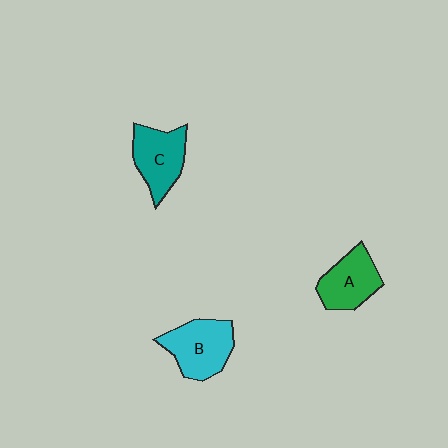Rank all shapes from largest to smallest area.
From largest to smallest: B (cyan), C (teal), A (green).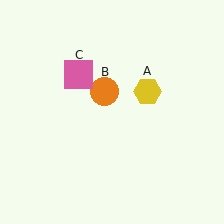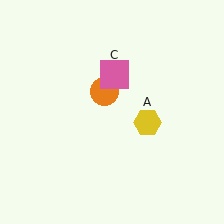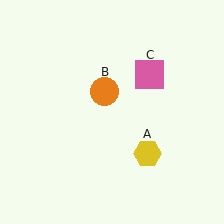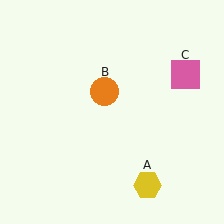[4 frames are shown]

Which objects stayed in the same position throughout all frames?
Orange circle (object B) remained stationary.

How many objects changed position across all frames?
2 objects changed position: yellow hexagon (object A), pink square (object C).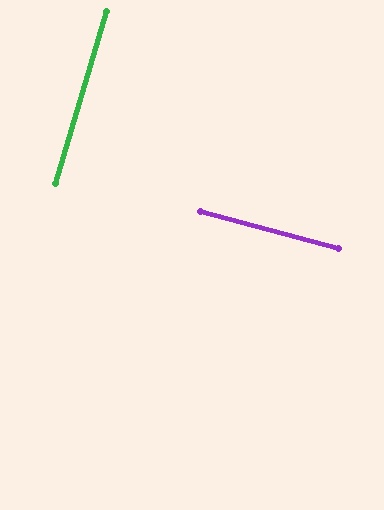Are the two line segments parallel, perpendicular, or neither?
Perpendicular — they meet at approximately 88°.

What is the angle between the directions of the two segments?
Approximately 88 degrees.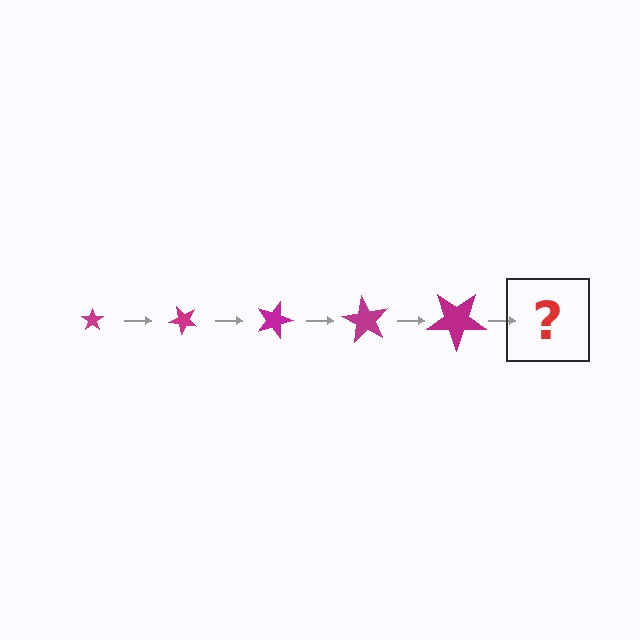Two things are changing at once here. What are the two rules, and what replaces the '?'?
The two rules are that the star grows larger each step and it rotates 45 degrees each step. The '?' should be a star, larger than the previous one and rotated 225 degrees from the start.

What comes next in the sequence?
The next element should be a star, larger than the previous one and rotated 225 degrees from the start.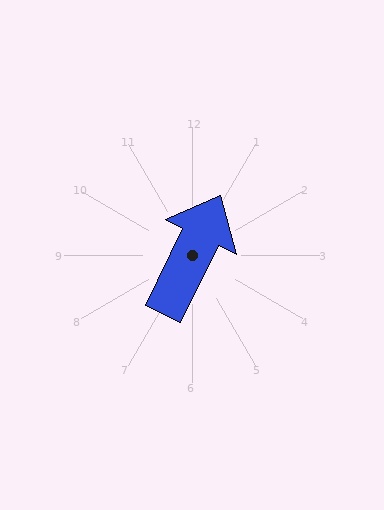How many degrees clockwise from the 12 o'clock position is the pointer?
Approximately 26 degrees.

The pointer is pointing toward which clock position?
Roughly 1 o'clock.